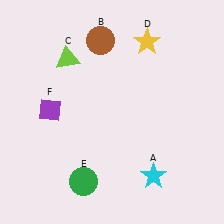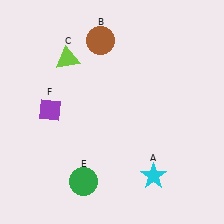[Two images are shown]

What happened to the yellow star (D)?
The yellow star (D) was removed in Image 2. It was in the top-right area of Image 1.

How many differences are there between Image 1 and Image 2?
There is 1 difference between the two images.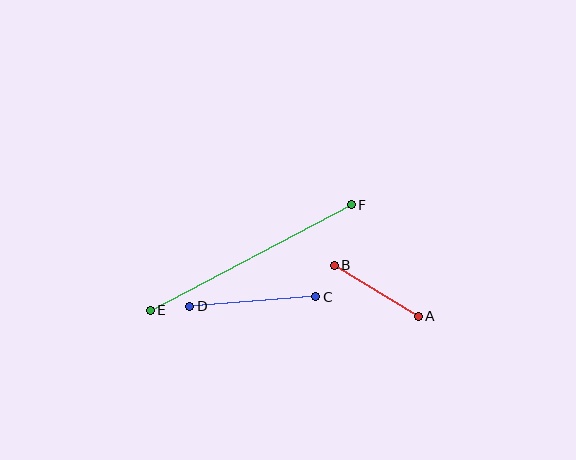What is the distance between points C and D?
The distance is approximately 127 pixels.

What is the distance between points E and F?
The distance is approximately 227 pixels.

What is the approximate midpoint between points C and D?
The midpoint is at approximately (253, 301) pixels.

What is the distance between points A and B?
The distance is approximately 98 pixels.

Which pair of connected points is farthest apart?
Points E and F are farthest apart.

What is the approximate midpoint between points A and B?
The midpoint is at approximately (376, 291) pixels.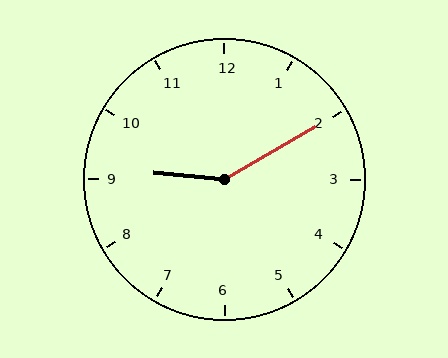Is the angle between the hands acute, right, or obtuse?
It is obtuse.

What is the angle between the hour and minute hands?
Approximately 145 degrees.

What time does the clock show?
9:10.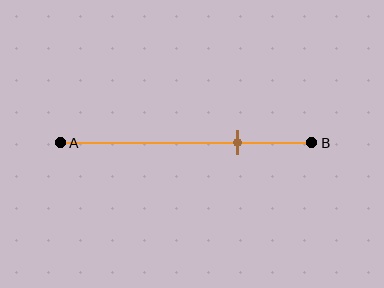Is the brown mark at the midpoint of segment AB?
No, the mark is at about 70% from A, not at the 50% midpoint.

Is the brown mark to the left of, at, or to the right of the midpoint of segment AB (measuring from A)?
The brown mark is to the right of the midpoint of segment AB.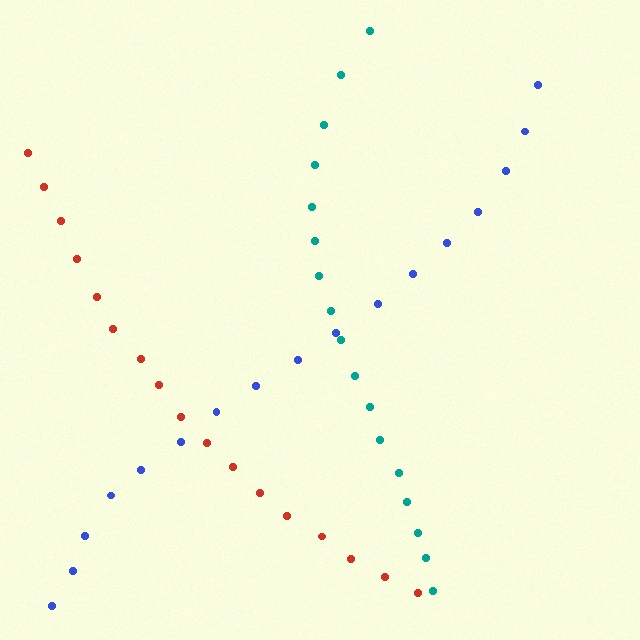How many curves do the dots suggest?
There are 3 distinct paths.